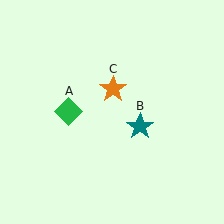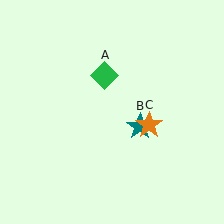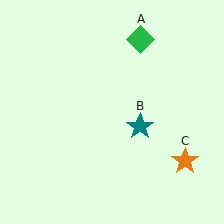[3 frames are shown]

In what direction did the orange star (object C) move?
The orange star (object C) moved down and to the right.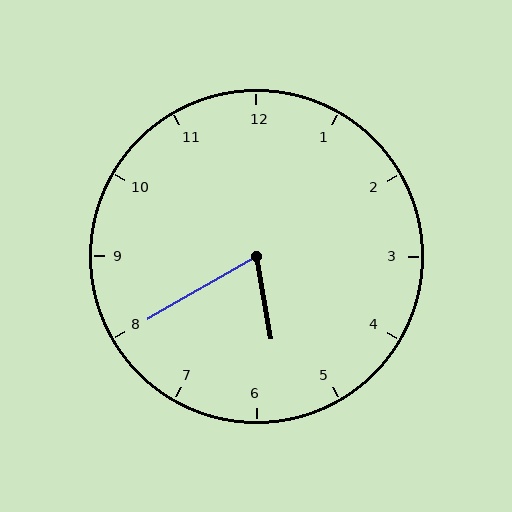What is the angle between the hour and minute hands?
Approximately 70 degrees.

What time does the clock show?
5:40.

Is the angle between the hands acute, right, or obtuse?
It is acute.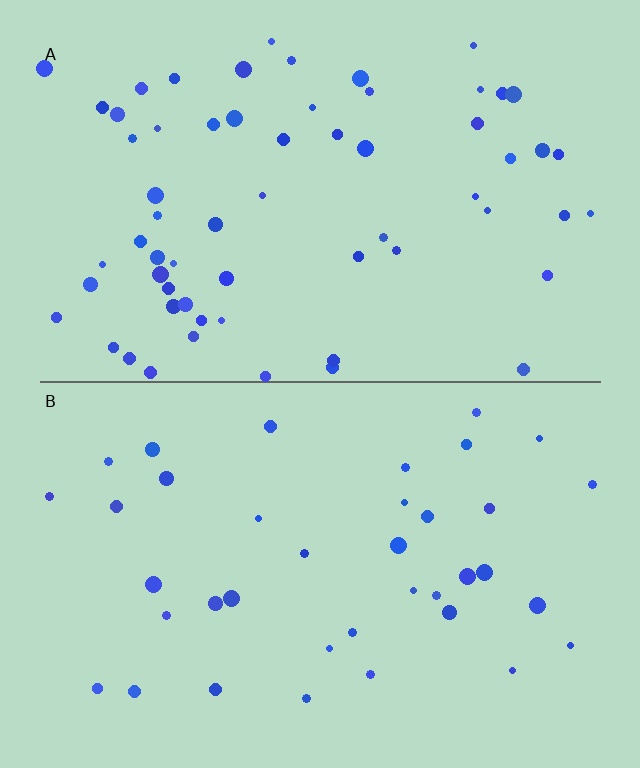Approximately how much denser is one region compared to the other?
Approximately 1.7× — region A over region B.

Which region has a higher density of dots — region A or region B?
A (the top).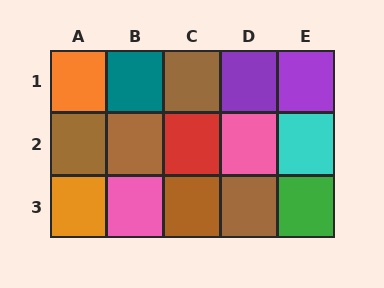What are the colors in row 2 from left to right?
Brown, brown, red, pink, cyan.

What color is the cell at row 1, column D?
Purple.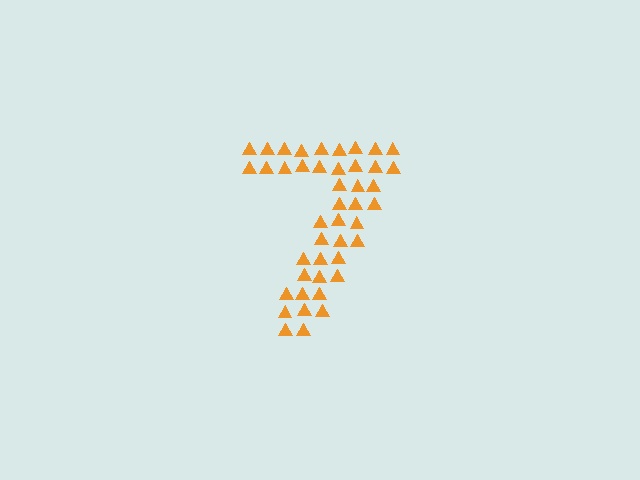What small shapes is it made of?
It is made of small triangles.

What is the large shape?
The large shape is the digit 7.